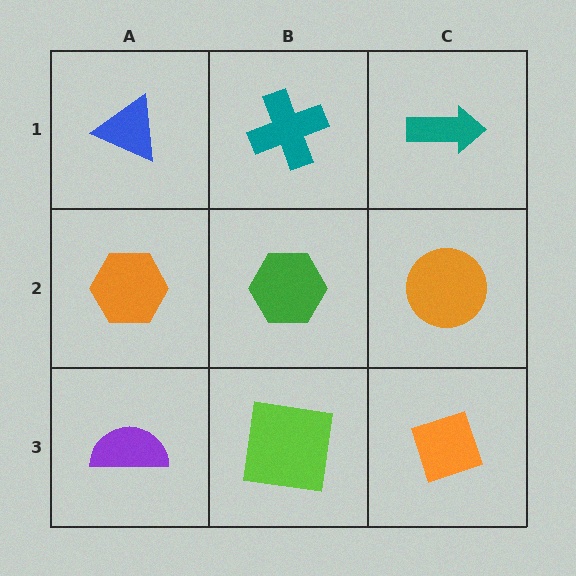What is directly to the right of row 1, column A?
A teal cross.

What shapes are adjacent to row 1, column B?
A green hexagon (row 2, column B), a blue triangle (row 1, column A), a teal arrow (row 1, column C).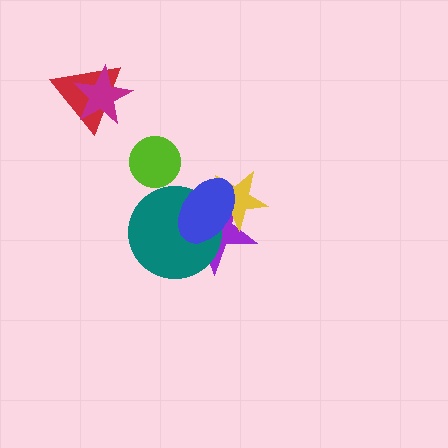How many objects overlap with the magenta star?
1 object overlaps with the magenta star.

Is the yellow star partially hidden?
Yes, it is partially covered by another shape.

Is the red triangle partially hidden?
Yes, it is partially covered by another shape.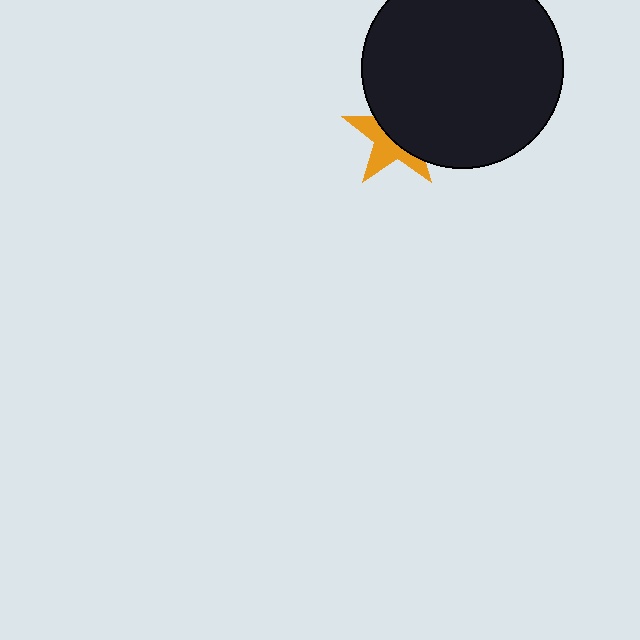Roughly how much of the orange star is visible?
A small part of it is visible (roughly 44%).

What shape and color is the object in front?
The object in front is a black circle.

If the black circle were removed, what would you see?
You would see the complete orange star.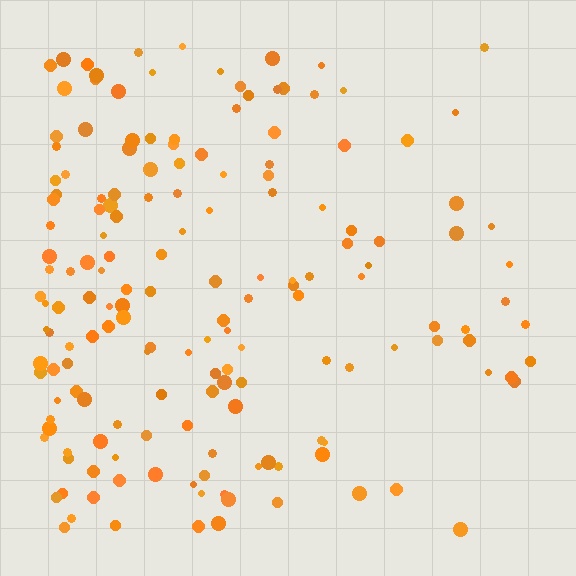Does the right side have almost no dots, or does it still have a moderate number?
Still a moderate number, just noticeably fewer than the left.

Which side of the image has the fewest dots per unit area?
The right.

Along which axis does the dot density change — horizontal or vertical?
Horizontal.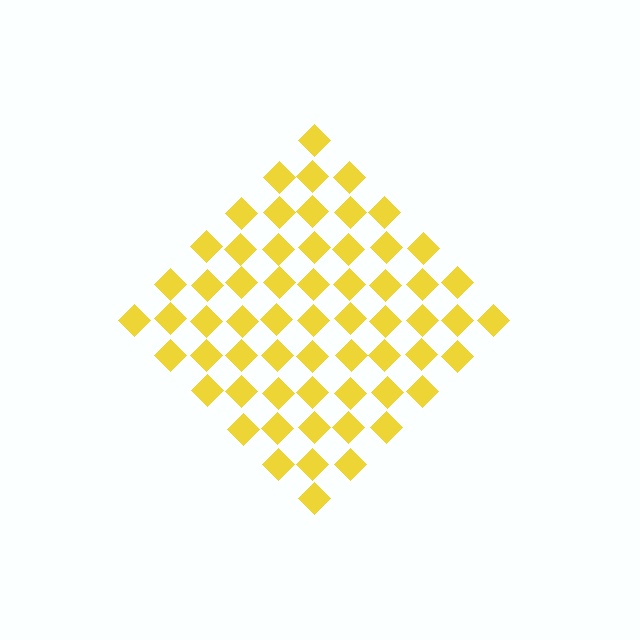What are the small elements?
The small elements are diamonds.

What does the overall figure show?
The overall figure shows a diamond.